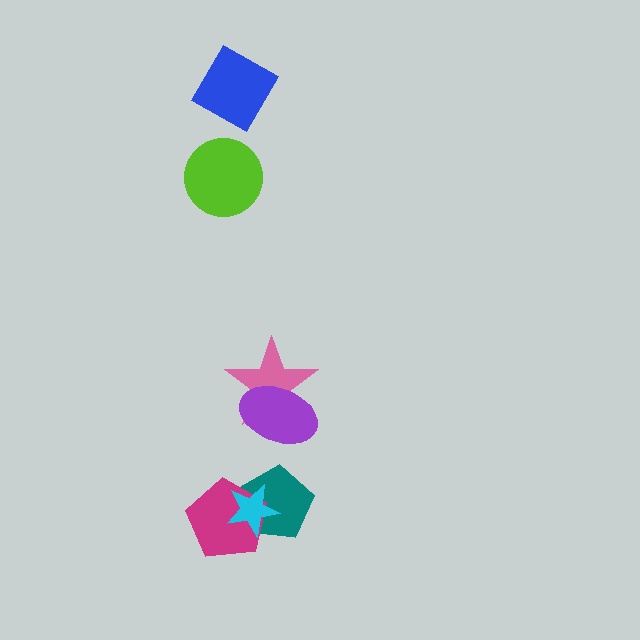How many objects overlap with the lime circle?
0 objects overlap with the lime circle.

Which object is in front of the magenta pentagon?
The cyan star is in front of the magenta pentagon.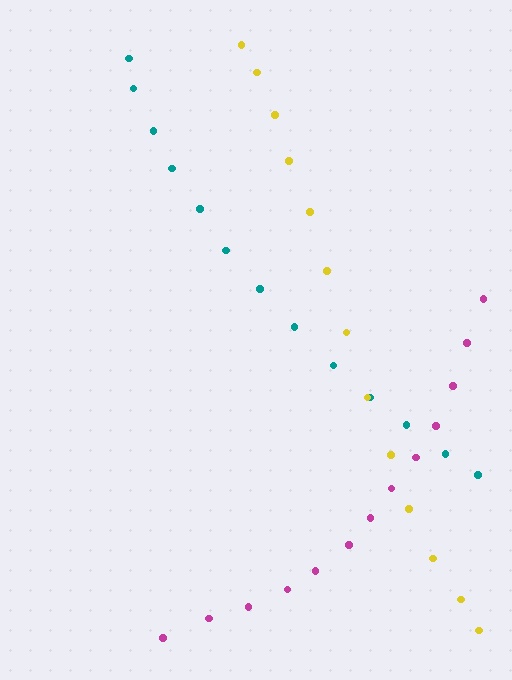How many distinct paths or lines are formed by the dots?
There are 3 distinct paths.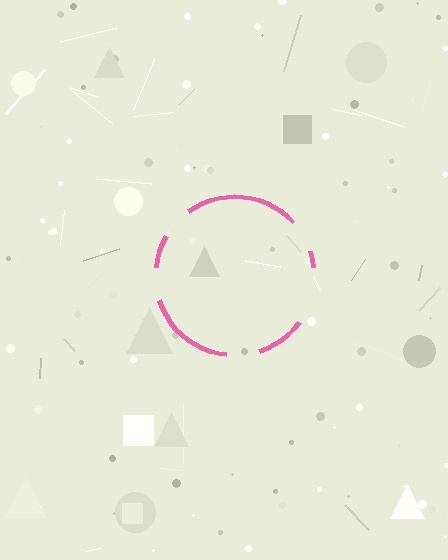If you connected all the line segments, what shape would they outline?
They would outline a circle.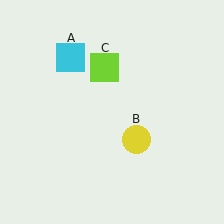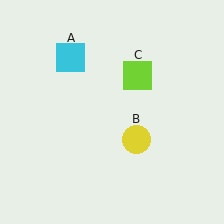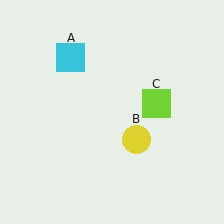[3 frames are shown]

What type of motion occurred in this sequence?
The lime square (object C) rotated clockwise around the center of the scene.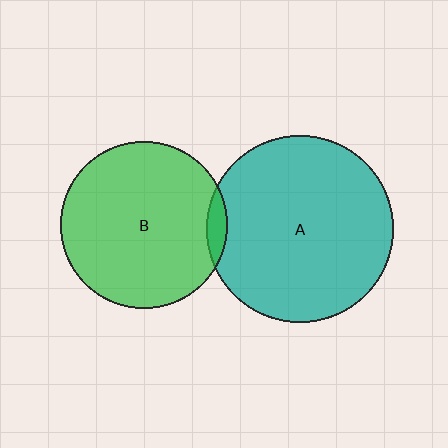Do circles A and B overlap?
Yes.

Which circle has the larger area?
Circle A (teal).